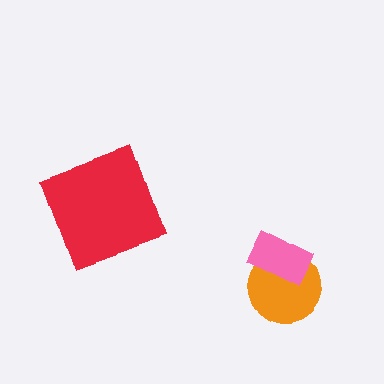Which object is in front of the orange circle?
The pink rectangle is in front of the orange circle.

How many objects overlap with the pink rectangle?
1 object overlaps with the pink rectangle.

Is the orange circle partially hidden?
Yes, it is partially covered by another shape.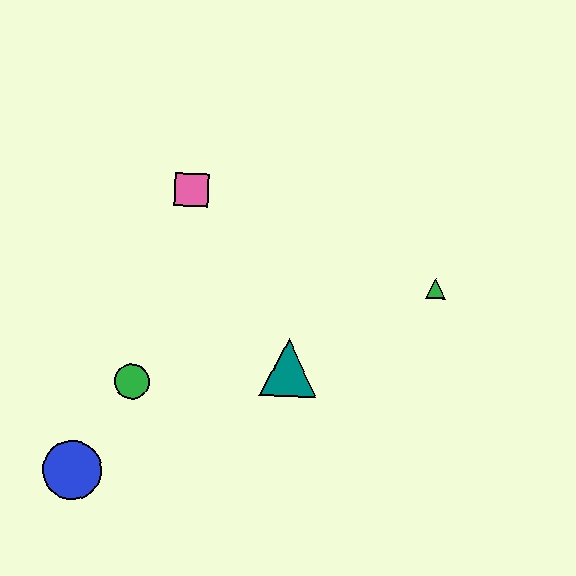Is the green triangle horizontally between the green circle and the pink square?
No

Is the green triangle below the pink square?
Yes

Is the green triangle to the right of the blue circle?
Yes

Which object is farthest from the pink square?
The blue circle is farthest from the pink square.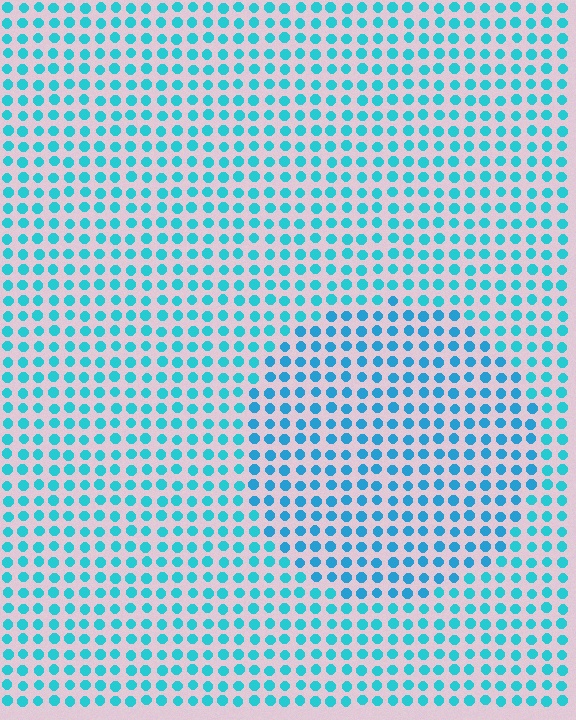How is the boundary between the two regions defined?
The boundary is defined purely by a slight shift in hue (about 16 degrees). Spacing, size, and orientation are identical on both sides.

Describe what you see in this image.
The image is filled with small cyan elements in a uniform arrangement. A circle-shaped region is visible where the elements are tinted to a slightly different hue, forming a subtle color boundary.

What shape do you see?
I see a circle.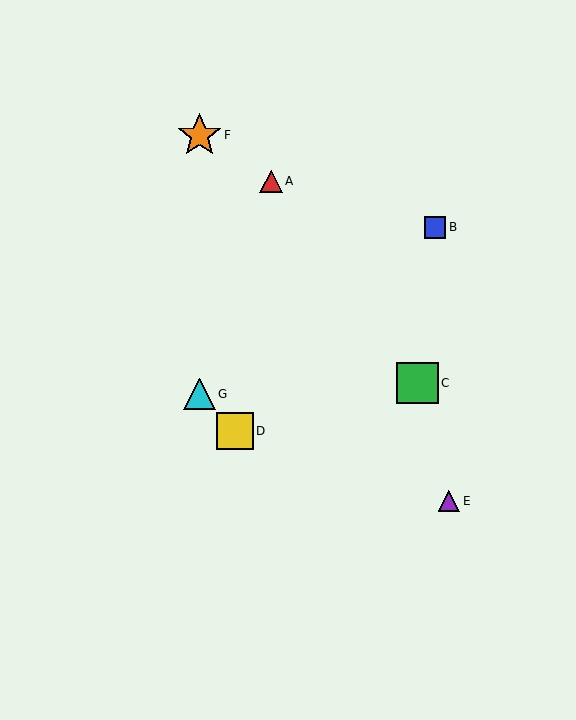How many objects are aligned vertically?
2 objects (F, G) are aligned vertically.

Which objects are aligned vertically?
Objects F, G are aligned vertically.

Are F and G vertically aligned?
Yes, both are at x≈200.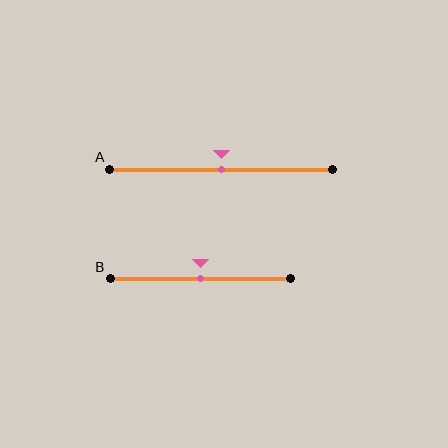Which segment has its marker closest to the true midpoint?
Segment A has its marker closest to the true midpoint.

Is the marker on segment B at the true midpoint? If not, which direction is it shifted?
Yes, the marker on segment B is at the true midpoint.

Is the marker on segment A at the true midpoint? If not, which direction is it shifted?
Yes, the marker on segment A is at the true midpoint.